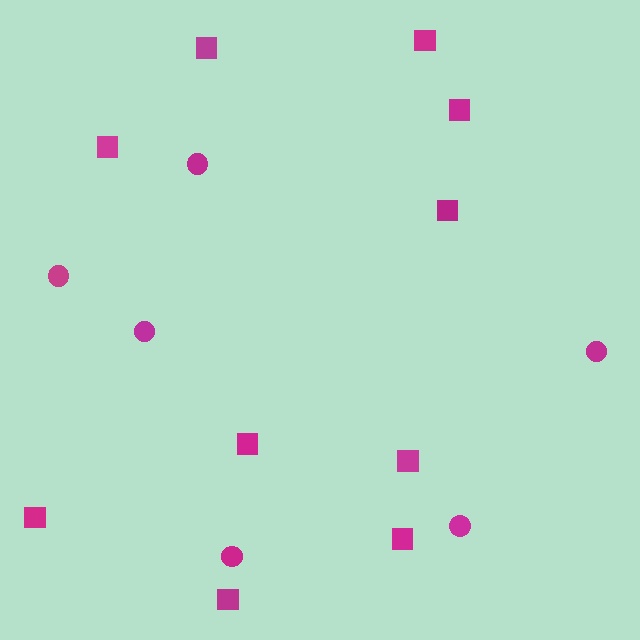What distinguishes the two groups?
There are 2 groups: one group of circles (6) and one group of squares (10).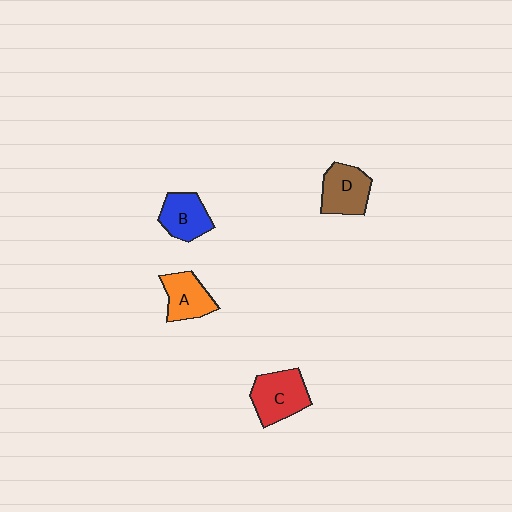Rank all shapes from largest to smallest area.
From largest to smallest: C (red), D (brown), A (orange), B (blue).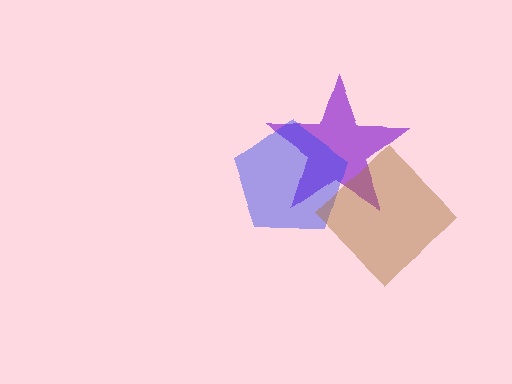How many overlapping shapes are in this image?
There are 3 overlapping shapes in the image.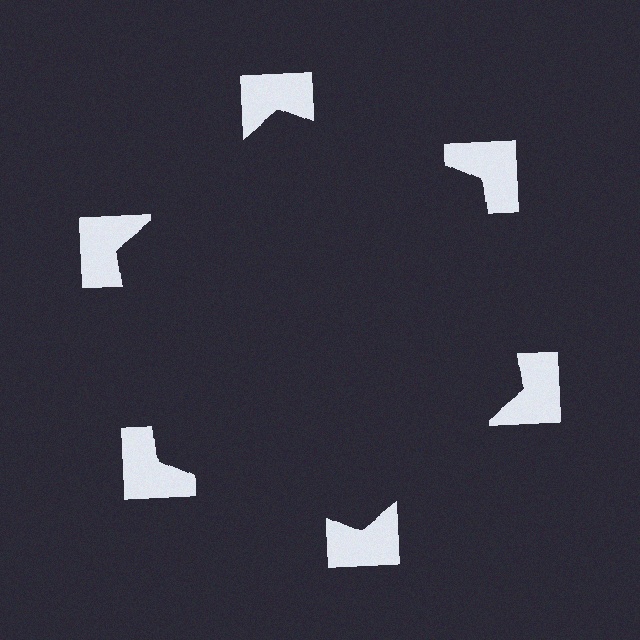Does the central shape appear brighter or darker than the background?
It typically appears slightly darker than the background, even though no actual brightness change is drawn.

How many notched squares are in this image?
There are 6 — one at each vertex of the illusory hexagon.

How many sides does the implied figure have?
6 sides.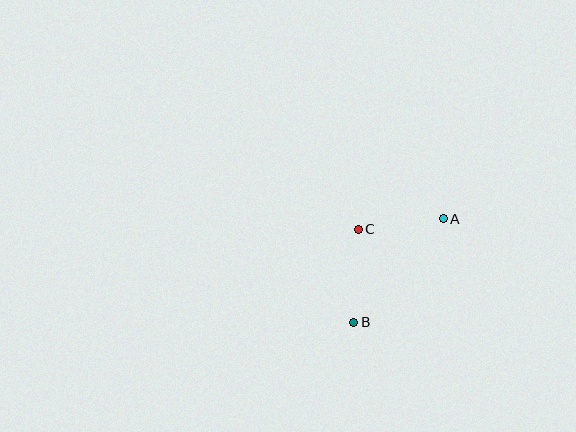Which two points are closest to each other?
Points A and C are closest to each other.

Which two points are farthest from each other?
Points A and B are farthest from each other.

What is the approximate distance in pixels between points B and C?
The distance between B and C is approximately 93 pixels.